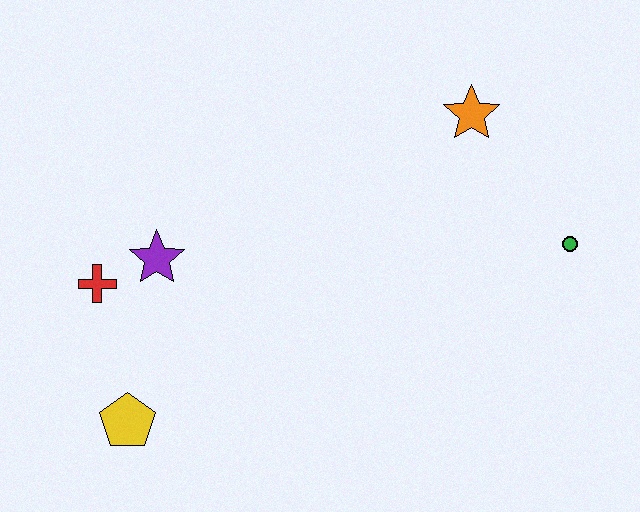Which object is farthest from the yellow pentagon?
The green circle is farthest from the yellow pentagon.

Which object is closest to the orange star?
The green circle is closest to the orange star.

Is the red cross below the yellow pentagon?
No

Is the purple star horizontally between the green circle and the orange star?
No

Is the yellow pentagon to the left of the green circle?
Yes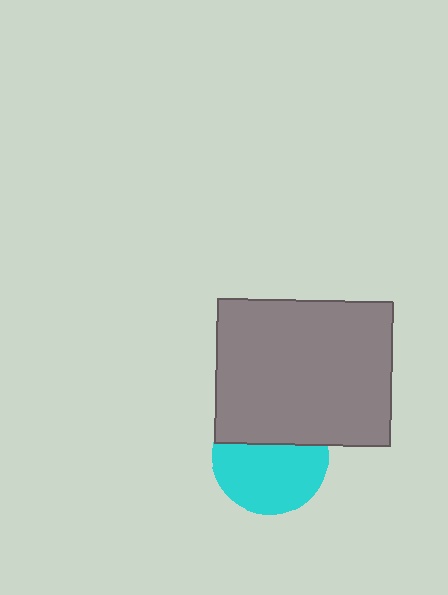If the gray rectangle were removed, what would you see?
You would see the complete cyan circle.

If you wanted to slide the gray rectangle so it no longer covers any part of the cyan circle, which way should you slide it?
Slide it up — that is the most direct way to separate the two shapes.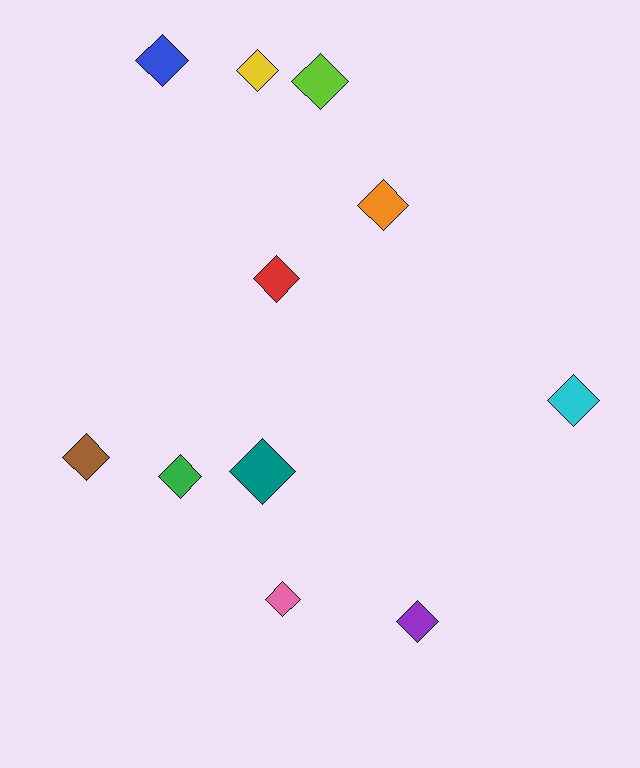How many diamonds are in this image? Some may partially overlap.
There are 11 diamonds.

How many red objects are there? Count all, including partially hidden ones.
There is 1 red object.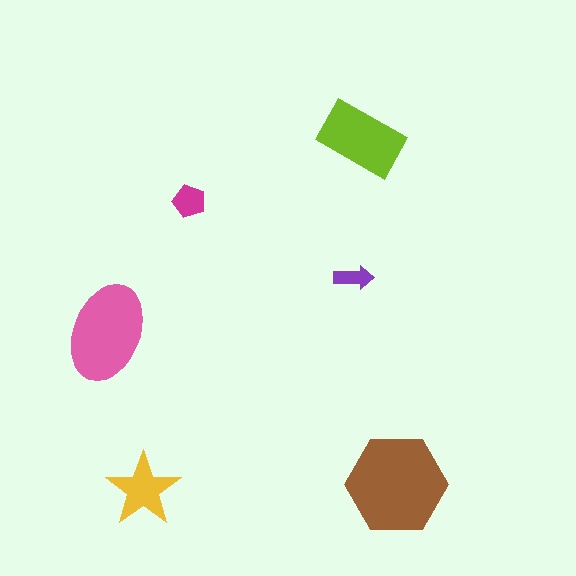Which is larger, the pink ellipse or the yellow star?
The pink ellipse.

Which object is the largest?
The brown hexagon.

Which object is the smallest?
The purple arrow.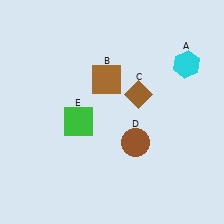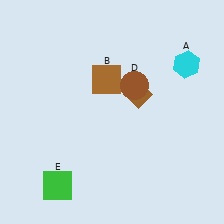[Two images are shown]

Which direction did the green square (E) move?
The green square (E) moved down.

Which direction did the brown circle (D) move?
The brown circle (D) moved up.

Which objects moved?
The objects that moved are: the brown circle (D), the green square (E).